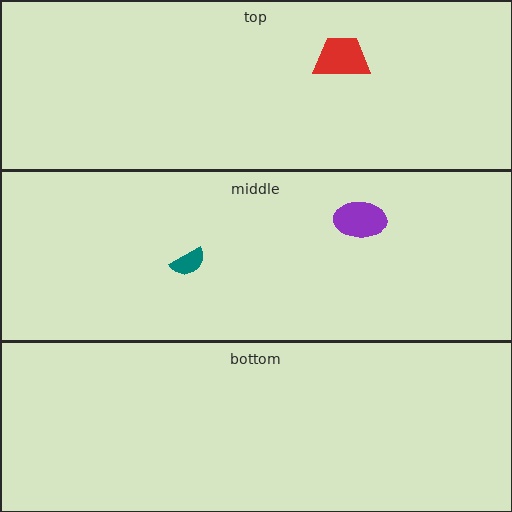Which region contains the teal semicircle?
The middle region.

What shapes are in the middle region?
The purple ellipse, the teal semicircle.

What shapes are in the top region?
The red trapezoid.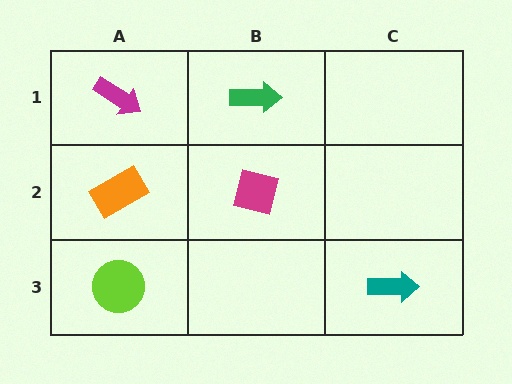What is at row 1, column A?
A magenta arrow.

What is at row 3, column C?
A teal arrow.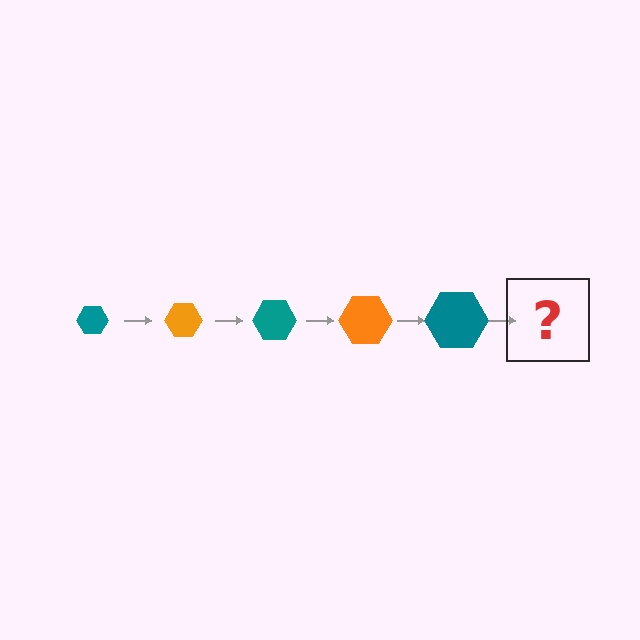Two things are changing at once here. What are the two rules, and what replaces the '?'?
The two rules are that the hexagon grows larger each step and the color cycles through teal and orange. The '?' should be an orange hexagon, larger than the previous one.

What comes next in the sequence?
The next element should be an orange hexagon, larger than the previous one.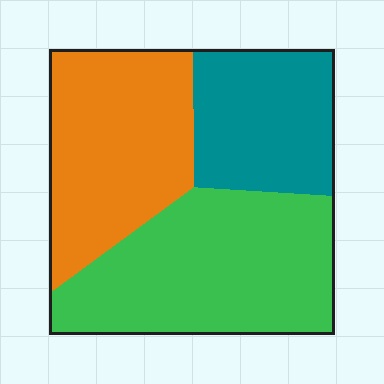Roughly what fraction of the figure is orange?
Orange covers 34% of the figure.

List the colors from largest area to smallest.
From largest to smallest: green, orange, teal.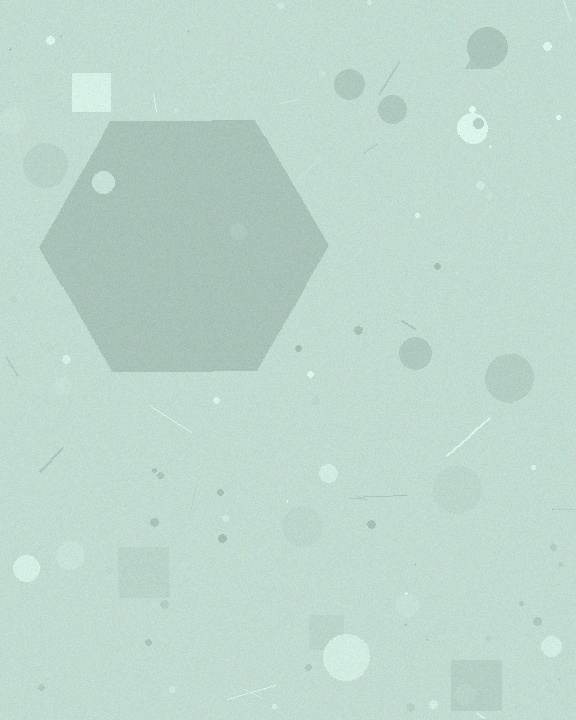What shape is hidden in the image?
A hexagon is hidden in the image.